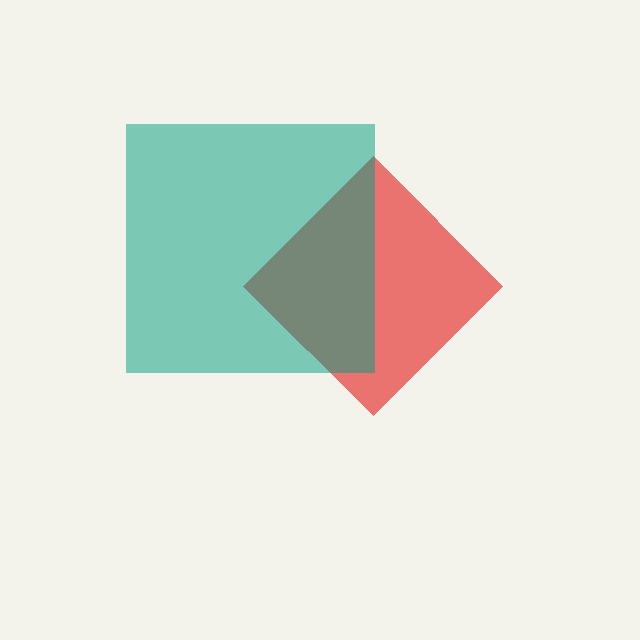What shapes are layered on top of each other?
The layered shapes are: a red diamond, a teal square.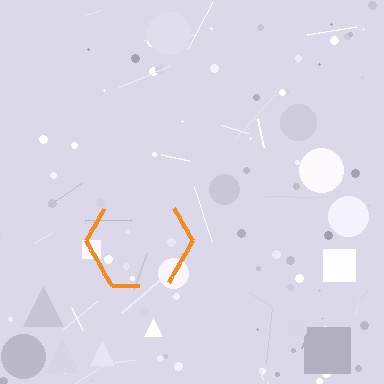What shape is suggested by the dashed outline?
The dashed outline suggests a hexagon.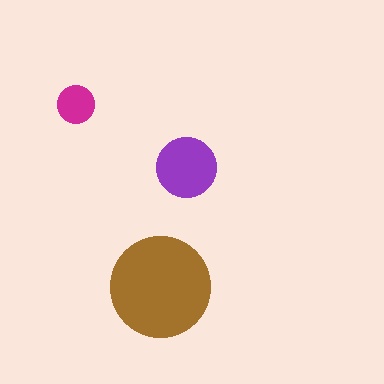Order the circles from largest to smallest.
the brown one, the purple one, the magenta one.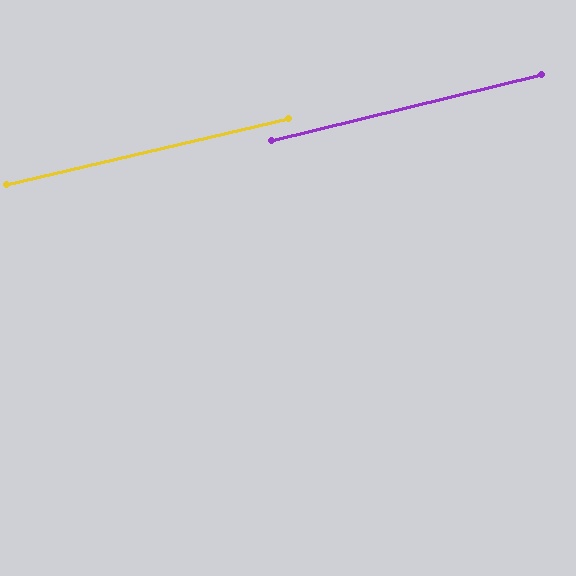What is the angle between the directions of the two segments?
Approximately 0 degrees.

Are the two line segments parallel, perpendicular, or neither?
Parallel — their directions differ by only 0.4°.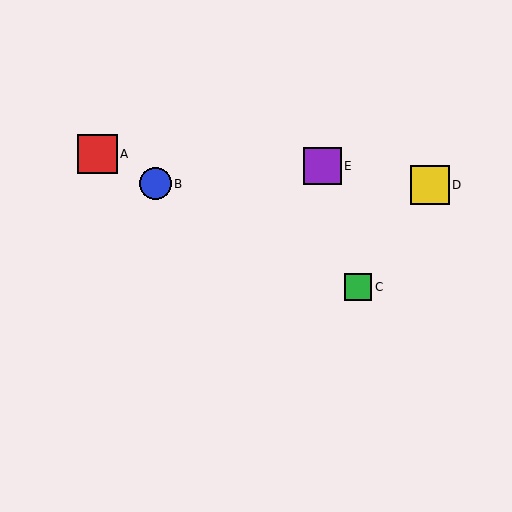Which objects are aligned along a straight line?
Objects A, B, C are aligned along a straight line.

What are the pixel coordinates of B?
Object B is at (155, 184).